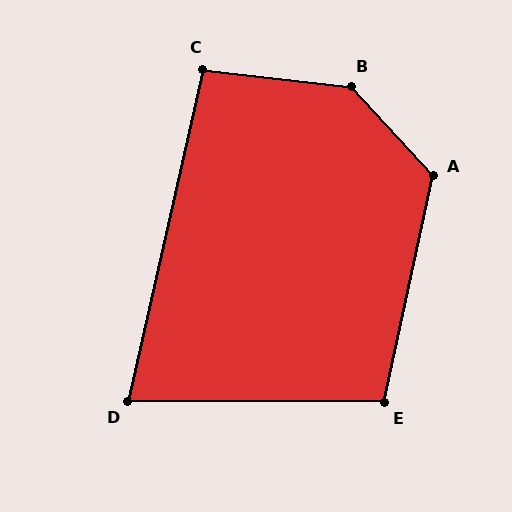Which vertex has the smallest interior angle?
D, at approximately 77 degrees.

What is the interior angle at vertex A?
Approximately 125 degrees (obtuse).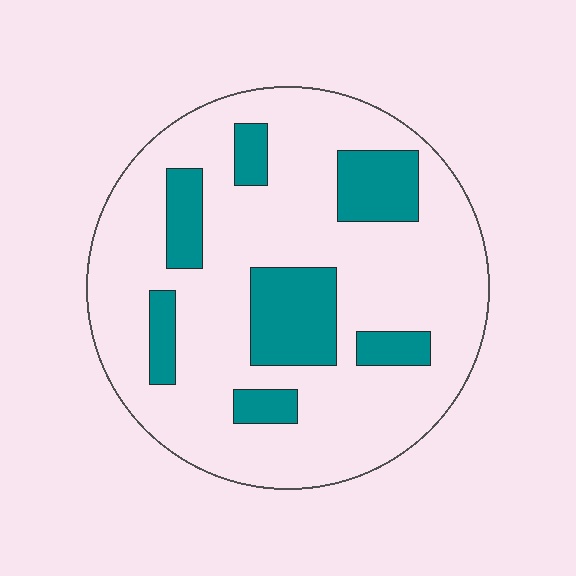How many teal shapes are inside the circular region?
7.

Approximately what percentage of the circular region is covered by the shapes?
Approximately 20%.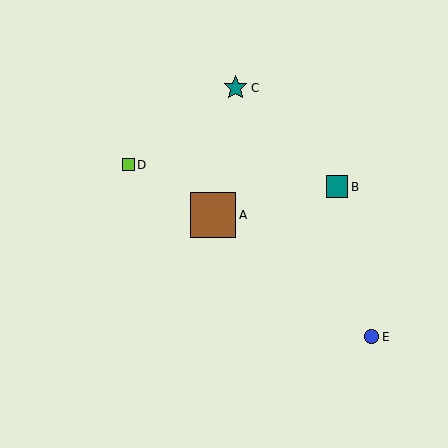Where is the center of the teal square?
The center of the teal square is at (337, 187).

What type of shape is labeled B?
Shape B is a teal square.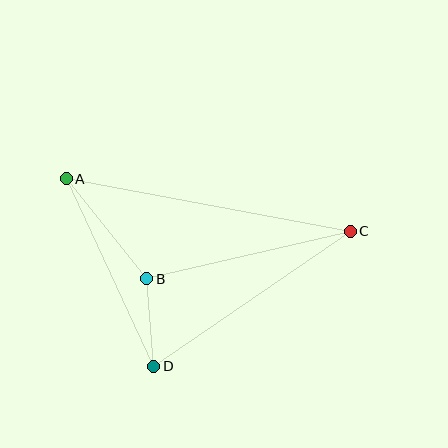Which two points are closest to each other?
Points B and D are closest to each other.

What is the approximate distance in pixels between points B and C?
The distance between B and C is approximately 209 pixels.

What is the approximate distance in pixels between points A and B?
The distance between A and B is approximately 128 pixels.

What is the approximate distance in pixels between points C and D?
The distance between C and D is approximately 238 pixels.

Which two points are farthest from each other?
Points A and C are farthest from each other.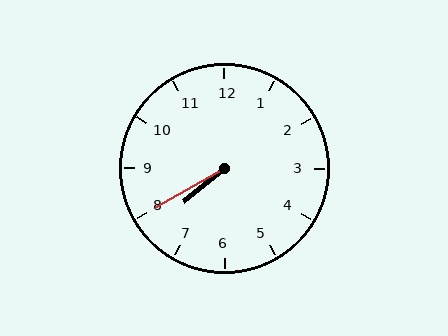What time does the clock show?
7:40.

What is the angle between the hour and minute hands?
Approximately 10 degrees.